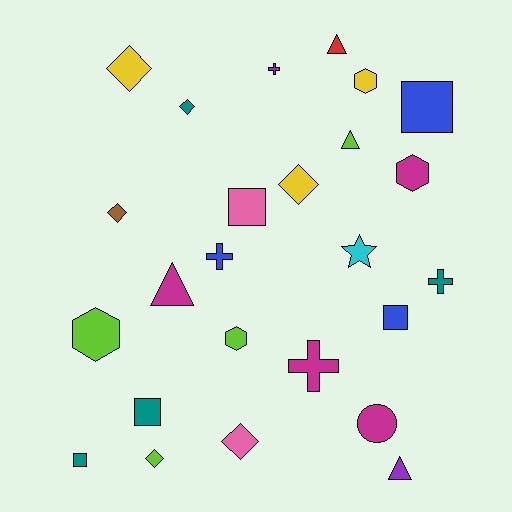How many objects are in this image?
There are 25 objects.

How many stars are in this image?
There is 1 star.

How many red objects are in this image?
There is 1 red object.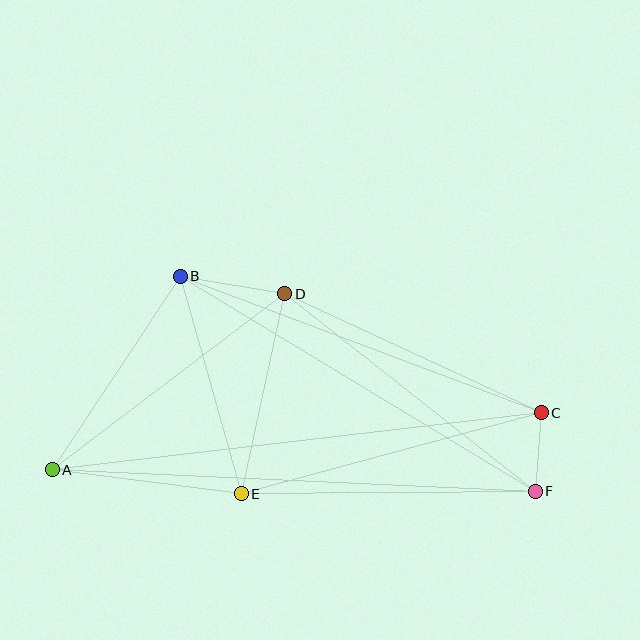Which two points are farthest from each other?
Points A and C are farthest from each other.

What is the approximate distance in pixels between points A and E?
The distance between A and E is approximately 191 pixels.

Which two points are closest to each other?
Points C and F are closest to each other.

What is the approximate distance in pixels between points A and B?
The distance between A and B is approximately 232 pixels.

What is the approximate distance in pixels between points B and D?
The distance between B and D is approximately 106 pixels.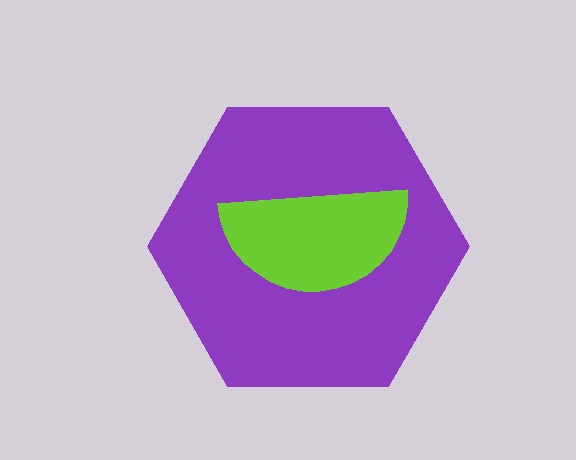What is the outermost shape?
The purple hexagon.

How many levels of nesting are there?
2.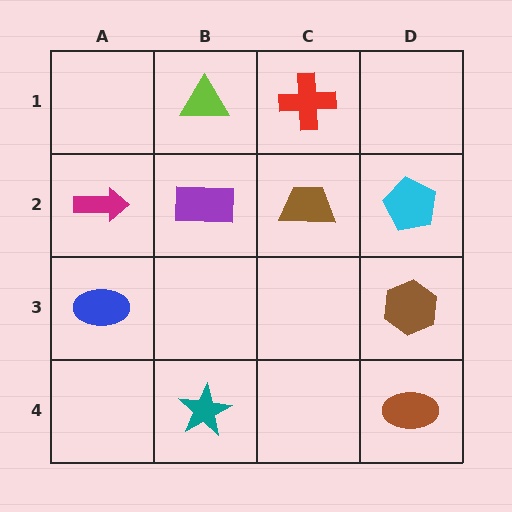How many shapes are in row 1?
2 shapes.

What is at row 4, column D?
A brown ellipse.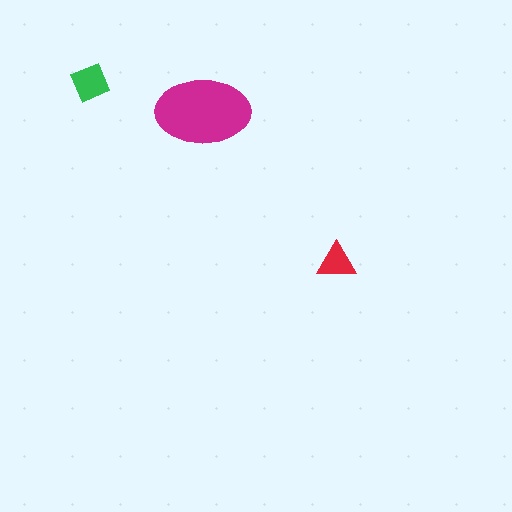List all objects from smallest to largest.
The red triangle, the green square, the magenta ellipse.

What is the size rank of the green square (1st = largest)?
2nd.